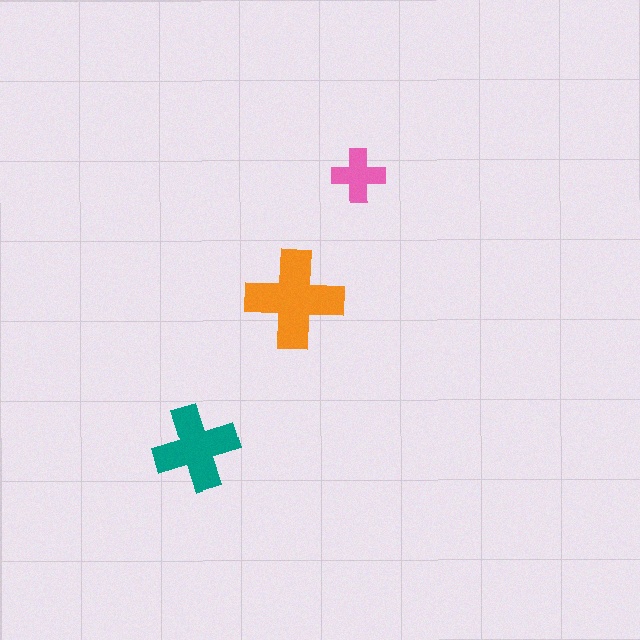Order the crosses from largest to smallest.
the orange one, the teal one, the pink one.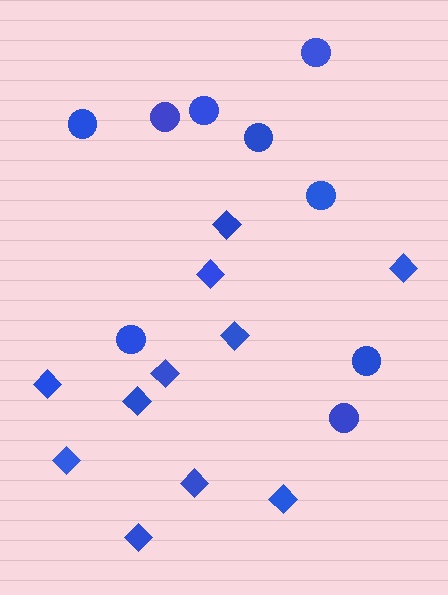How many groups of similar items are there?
There are 2 groups: one group of diamonds (11) and one group of circles (9).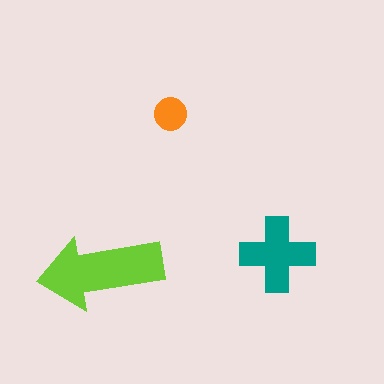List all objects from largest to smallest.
The lime arrow, the teal cross, the orange circle.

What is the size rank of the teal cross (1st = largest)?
2nd.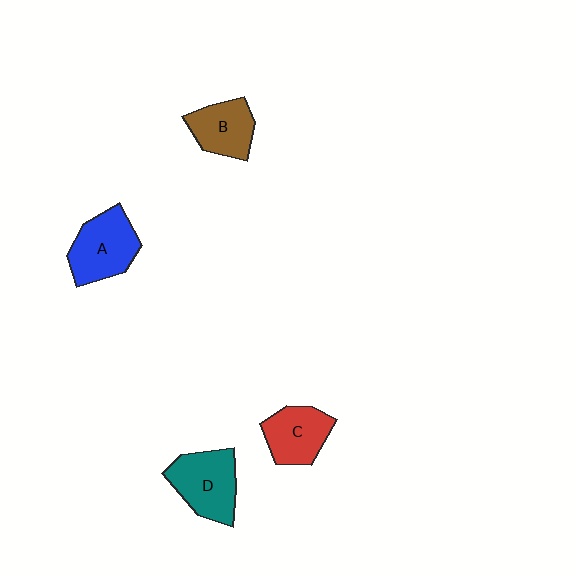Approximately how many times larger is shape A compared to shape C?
Approximately 1.2 times.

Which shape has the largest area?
Shape D (teal).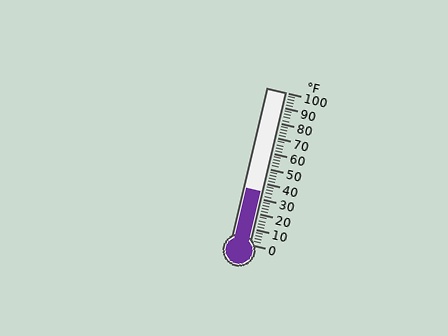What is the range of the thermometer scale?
The thermometer scale ranges from 0°F to 100°F.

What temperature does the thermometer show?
The thermometer shows approximately 34°F.